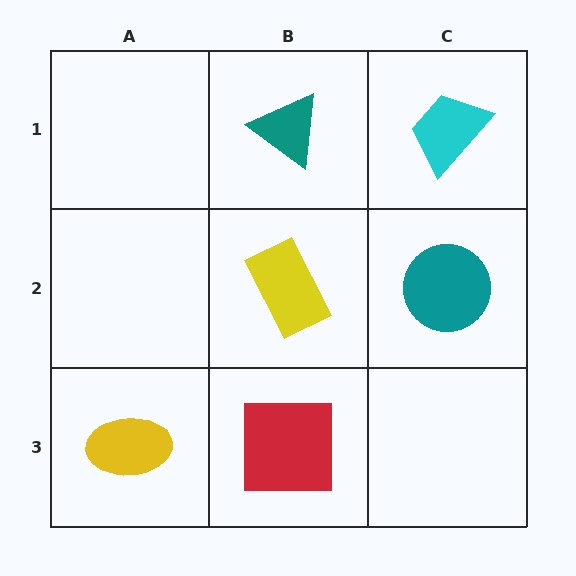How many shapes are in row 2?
2 shapes.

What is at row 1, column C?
A cyan trapezoid.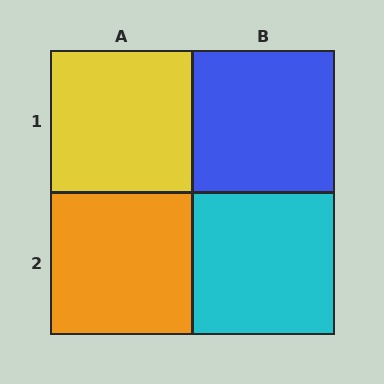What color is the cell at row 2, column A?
Orange.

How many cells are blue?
1 cell is blue.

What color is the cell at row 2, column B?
Cyan.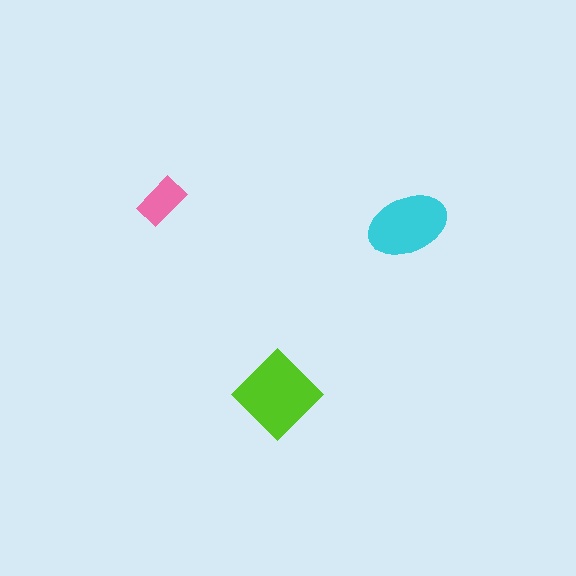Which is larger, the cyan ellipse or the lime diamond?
The lime diamond.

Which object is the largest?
The lime diamond.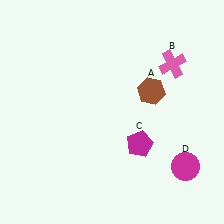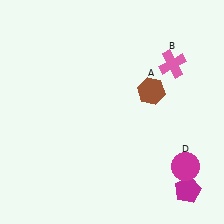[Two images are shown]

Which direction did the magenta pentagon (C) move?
The magenta pentagon (C) moved right.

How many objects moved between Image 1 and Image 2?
1 object moved between the two images.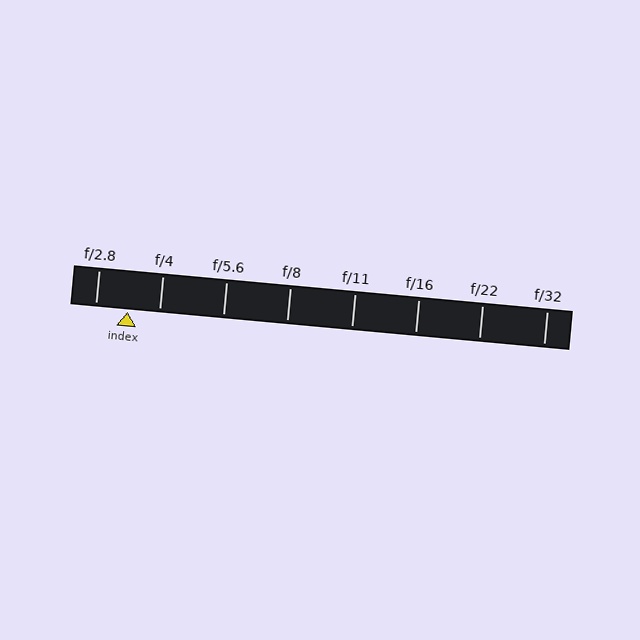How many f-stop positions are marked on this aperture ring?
There are 8 f-stop positions marked.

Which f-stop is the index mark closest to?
The index mark is closest to f/4.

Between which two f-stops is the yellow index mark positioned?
The index mark is between f/2.8 and f/4.